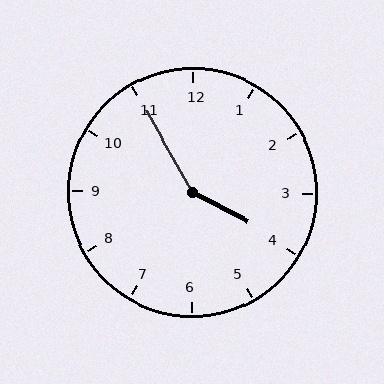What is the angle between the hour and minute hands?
Approximately 148 degrees.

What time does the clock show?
3:55.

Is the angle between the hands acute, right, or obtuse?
It is obtuse.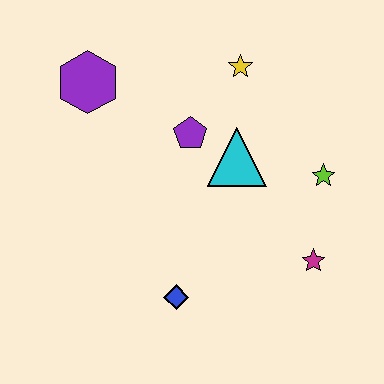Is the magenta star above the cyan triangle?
No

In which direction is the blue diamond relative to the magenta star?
The blue diamond is to the left of the magenta star.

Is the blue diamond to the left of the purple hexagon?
No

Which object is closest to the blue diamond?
The magenta star is closest to the blue diamond.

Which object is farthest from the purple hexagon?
The magenta star is farthest from the purple hexagon.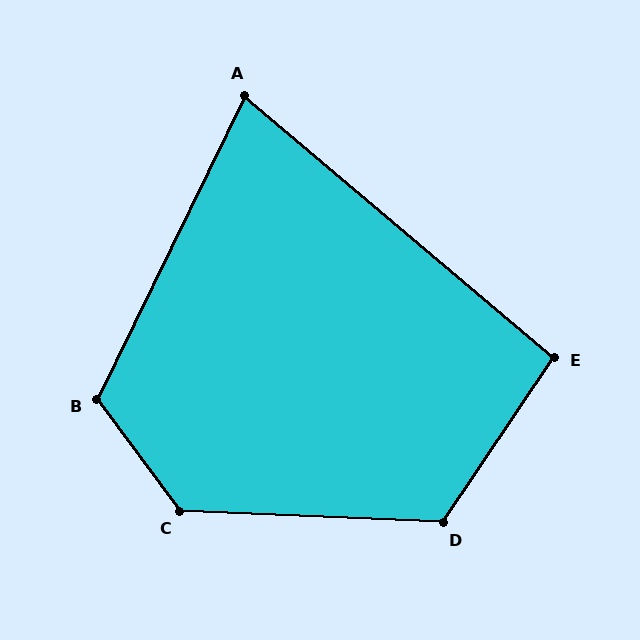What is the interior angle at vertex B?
Approximately 118 degrees (obtuse).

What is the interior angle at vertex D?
Approximately 121 degrees (obtuse).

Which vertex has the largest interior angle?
C, at approximately 129 degrees.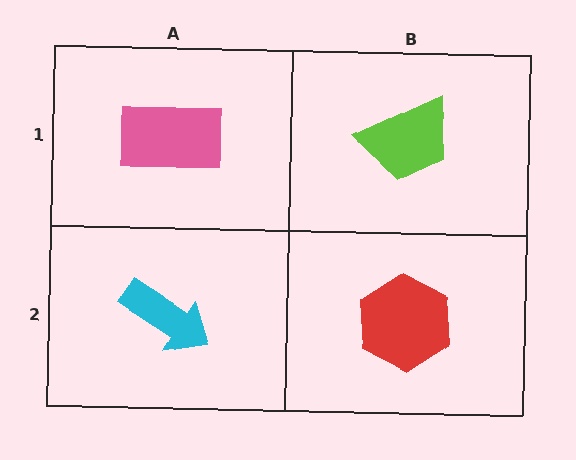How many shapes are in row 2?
2 shapes.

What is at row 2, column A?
A cyan arrow.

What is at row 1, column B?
A lime trapezoid.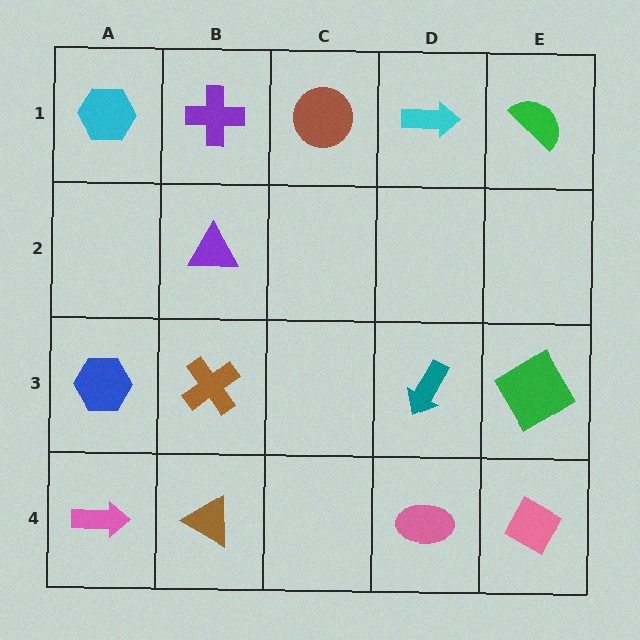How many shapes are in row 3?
4 shapes.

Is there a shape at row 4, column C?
No, that cell is empty.